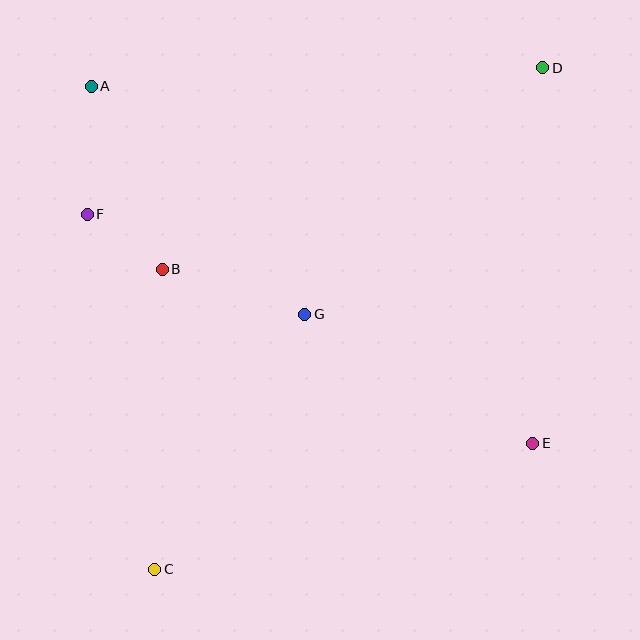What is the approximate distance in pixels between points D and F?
The distance between D and F is approximately 479 pixels.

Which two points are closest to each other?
Points B and F are closest to each other.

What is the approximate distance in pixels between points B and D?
The distance between B and D is approximately 430 pixels.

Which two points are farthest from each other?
Points C and D are farthest from each other.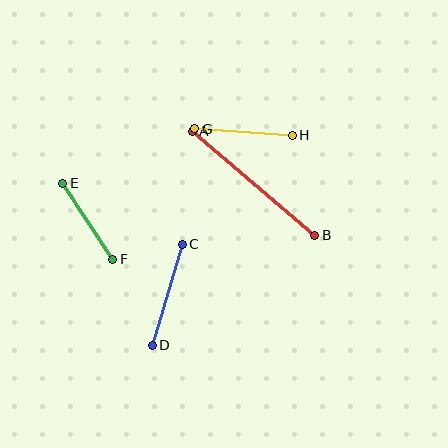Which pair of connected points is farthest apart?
Points A and B are farthest apart.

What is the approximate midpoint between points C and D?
The midpoint is at approximately (167, 295) pixels.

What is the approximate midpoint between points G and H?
The midpoint is at approximately (243, 132) pixels.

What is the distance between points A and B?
The distance is approximately 160 pixels.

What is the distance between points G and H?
The distance is approximately 98 pixels.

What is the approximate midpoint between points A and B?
The midpoint is at approximately (254, 183) pixels.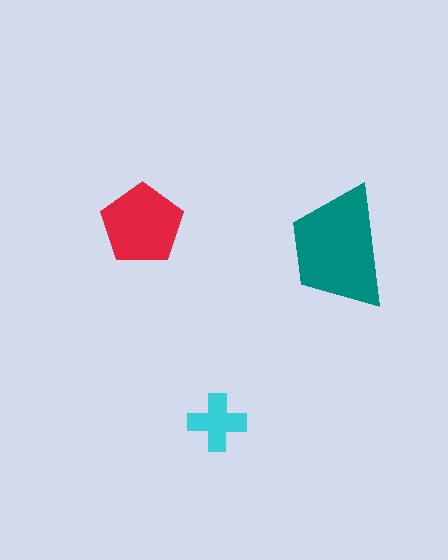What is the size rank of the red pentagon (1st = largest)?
2nd.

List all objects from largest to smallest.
The teal trapezoid, the red pentagon, the cyan cross.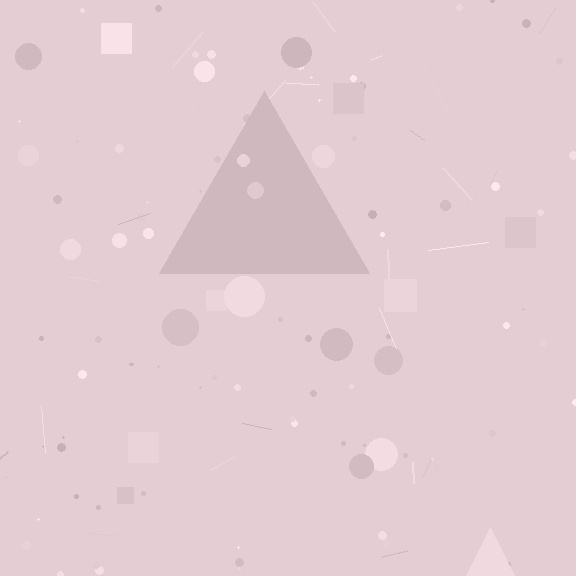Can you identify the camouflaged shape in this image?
The camouflaged shape is a triangle.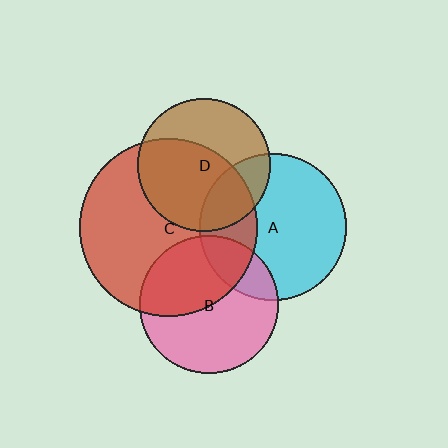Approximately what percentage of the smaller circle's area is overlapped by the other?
Approximately 45%.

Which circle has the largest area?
Circle C (red).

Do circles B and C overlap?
Yes.